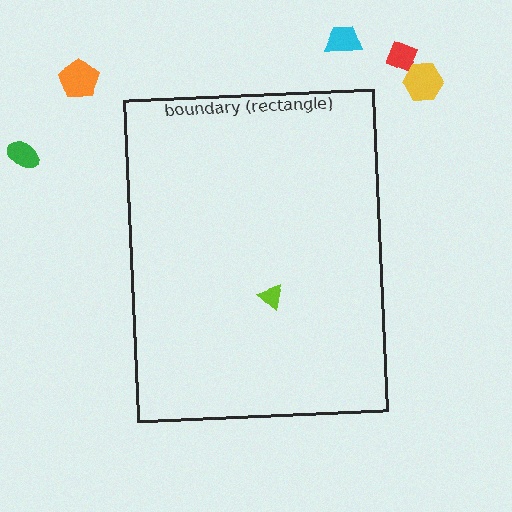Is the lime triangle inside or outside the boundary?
Inside.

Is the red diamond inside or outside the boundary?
Outside.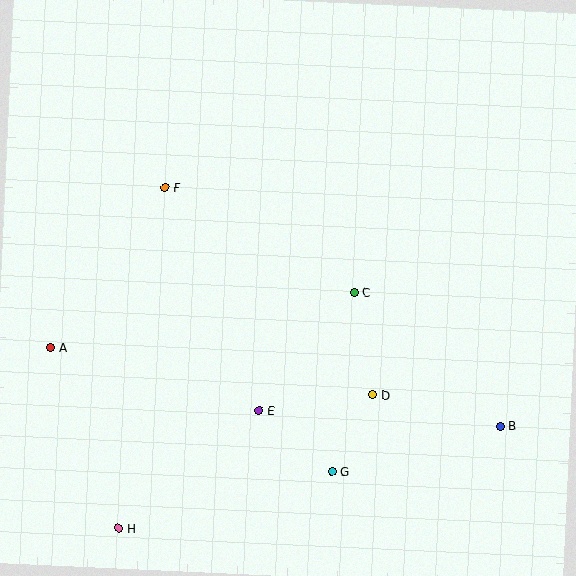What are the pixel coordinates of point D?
Point D is at (373, 395).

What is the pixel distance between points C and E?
The distance between C and E is 152 pixels.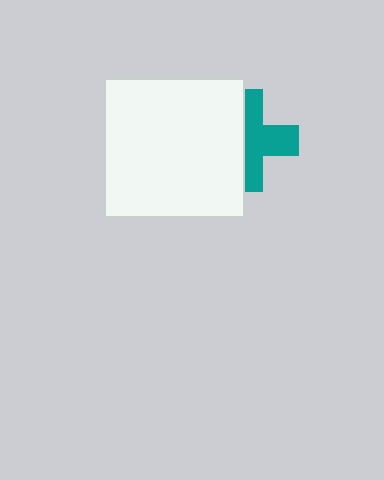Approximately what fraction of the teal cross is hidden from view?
Roughly 46% of the teal cross is hidden behind the white square.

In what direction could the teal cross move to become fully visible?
The teal cross could move right. That would shift it out from behind the white square entirely.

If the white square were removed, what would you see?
You would see the complete teal cross.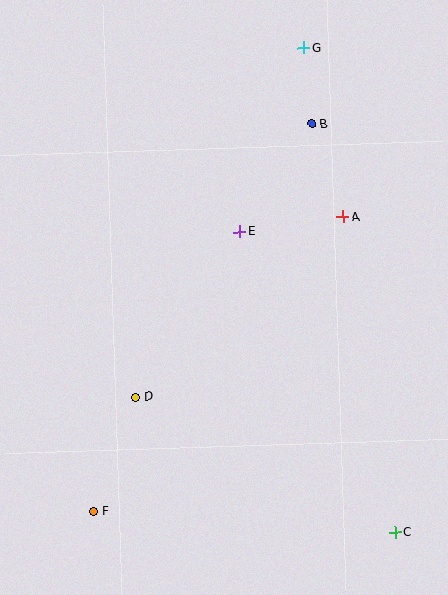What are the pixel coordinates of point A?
Point A is at (343, 217).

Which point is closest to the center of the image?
Point E at (240, 232) is closest to the center.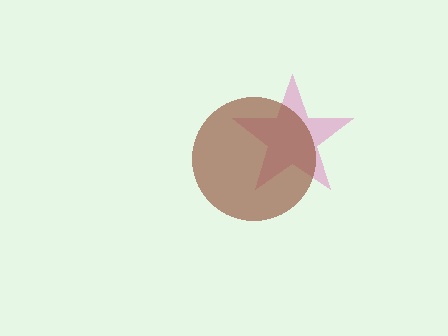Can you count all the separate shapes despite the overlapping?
Yes, there are 2 separate shapes.